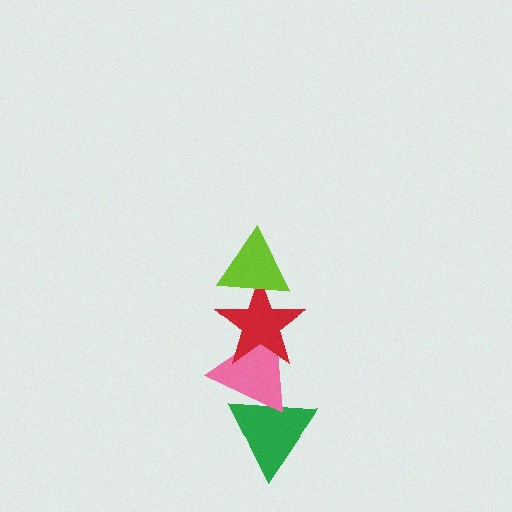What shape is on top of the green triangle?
The pink triangle is on top of the green triangle.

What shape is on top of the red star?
The lime triangle is on top of the red star.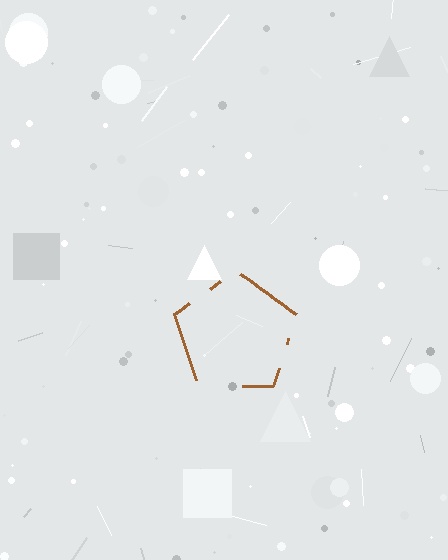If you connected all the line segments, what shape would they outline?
They would outline a pentagon.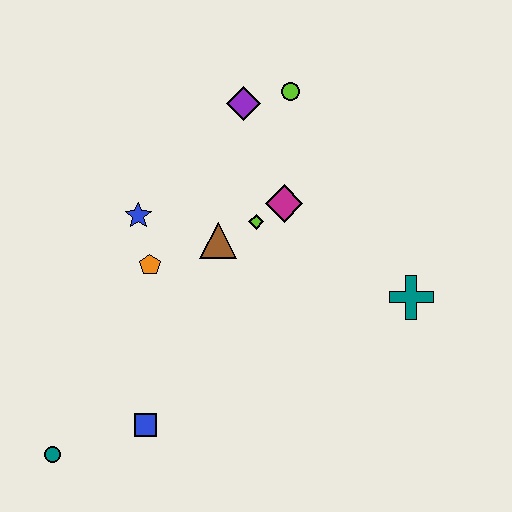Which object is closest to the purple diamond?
The lime circle is closest to the purple diamond.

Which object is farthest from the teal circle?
The lime circle is farthest from the teal circle.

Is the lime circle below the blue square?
No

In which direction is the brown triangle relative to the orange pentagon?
The brown triangle is to the right of the orange pentagon.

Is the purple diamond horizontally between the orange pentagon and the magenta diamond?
Yes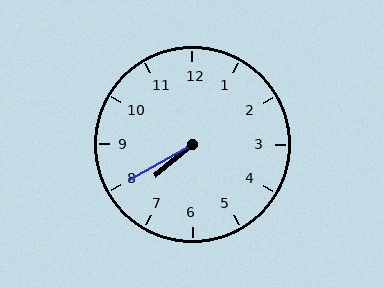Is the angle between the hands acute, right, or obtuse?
It is acute.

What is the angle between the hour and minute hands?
Approximately 10 degrees.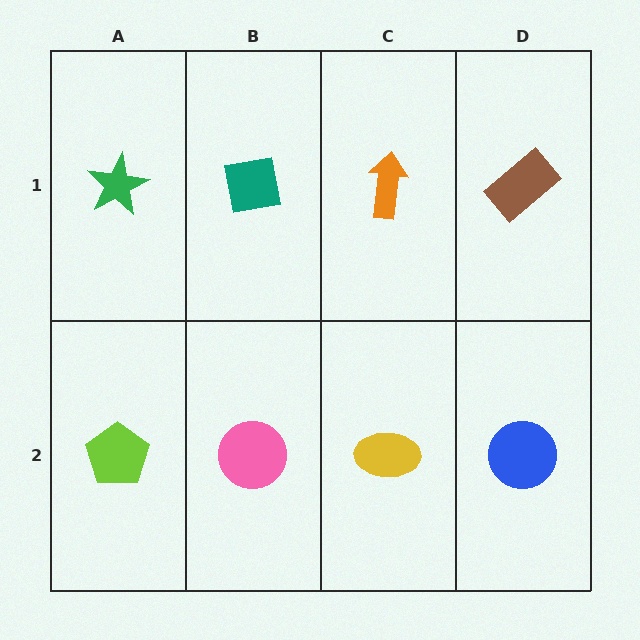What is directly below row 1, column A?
A lime pentagon.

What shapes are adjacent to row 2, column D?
A brown rectangle (row 1, column D), a yellow ellipse (row 2, column C).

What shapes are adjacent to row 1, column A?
A lime pentagon (row 2, column A), a teal square (row 1, column B).